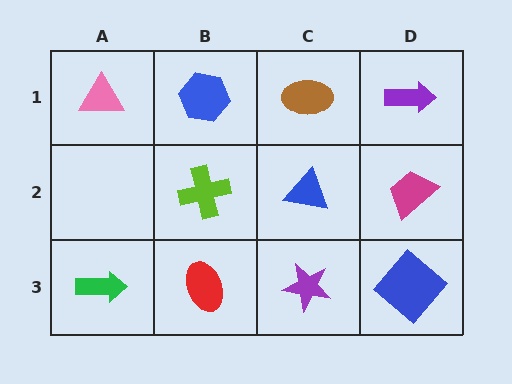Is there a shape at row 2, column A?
No, that cell is empty.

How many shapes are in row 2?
3 shapes.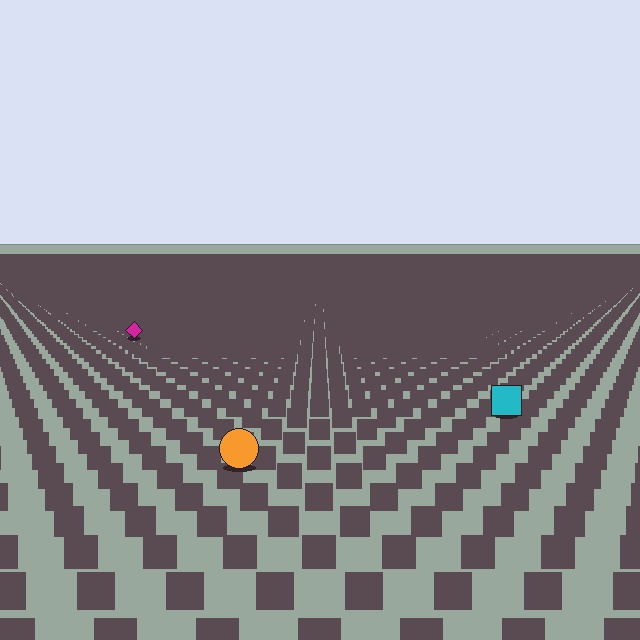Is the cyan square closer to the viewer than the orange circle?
No. The orange circle is closer — you can tell from the texture gradient: the ground texture is coarser near it.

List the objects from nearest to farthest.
From nearest to farthest: the orange circle, the cyan square, the magenta diamond.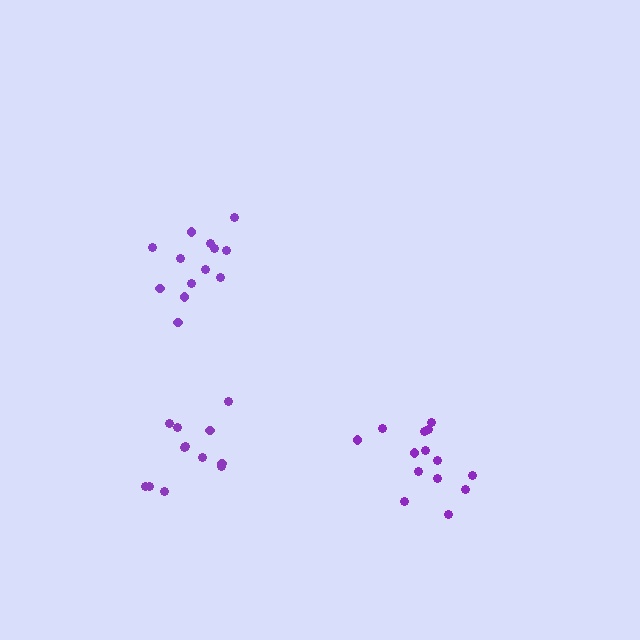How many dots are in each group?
Group 1: 14 dots, Group 2: 12 dots, Group 3: 13 dots (39 total).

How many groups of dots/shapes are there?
There are 3 groups.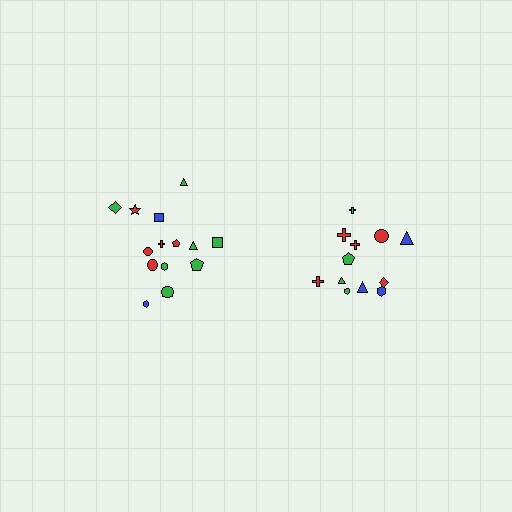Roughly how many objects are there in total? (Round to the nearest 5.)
Roughly 25 objects in total.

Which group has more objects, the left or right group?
The left group.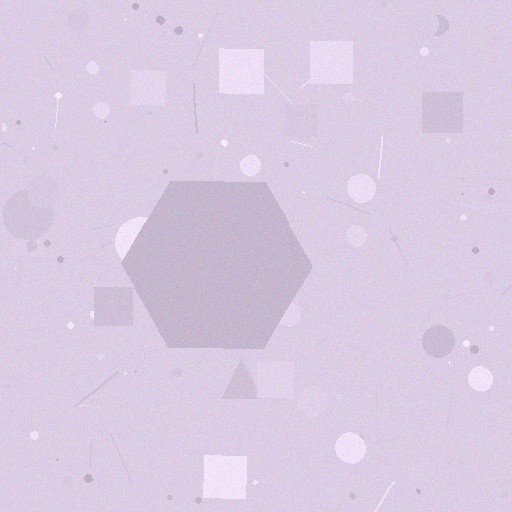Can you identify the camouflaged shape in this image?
The camouflaged shape is a hexagon.